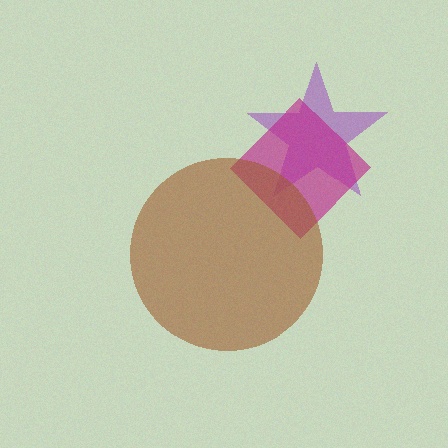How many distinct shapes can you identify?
There are 3 distinct shapes: a purple star, a magenta diamond, a brown circle.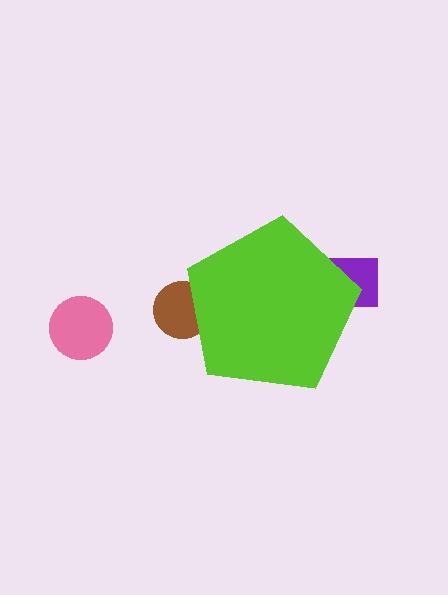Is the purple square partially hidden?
Yes, the purple square is partially hidden behind the lime pentagon.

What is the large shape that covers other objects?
A lime pentagon.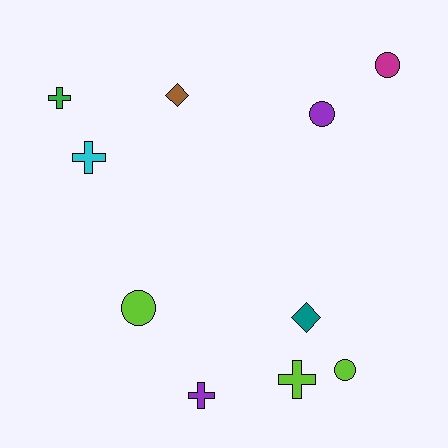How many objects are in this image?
There are 10 objects.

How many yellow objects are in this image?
There are no yellow objects.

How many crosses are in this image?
There are 4 crosses.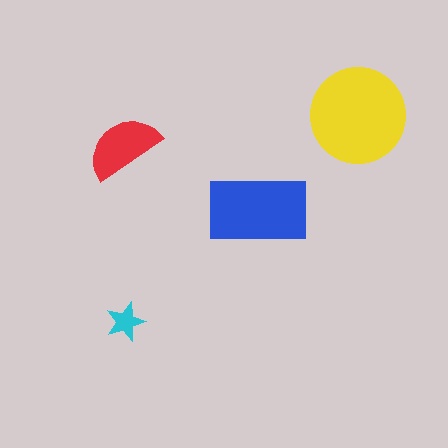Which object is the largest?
The yellow circle.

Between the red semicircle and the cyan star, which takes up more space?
The red semicircle.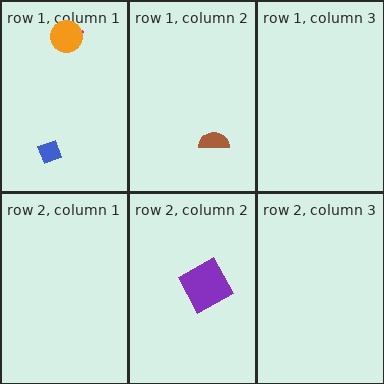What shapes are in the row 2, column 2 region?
The purple square.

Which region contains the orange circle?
The row 1, column 1 region.